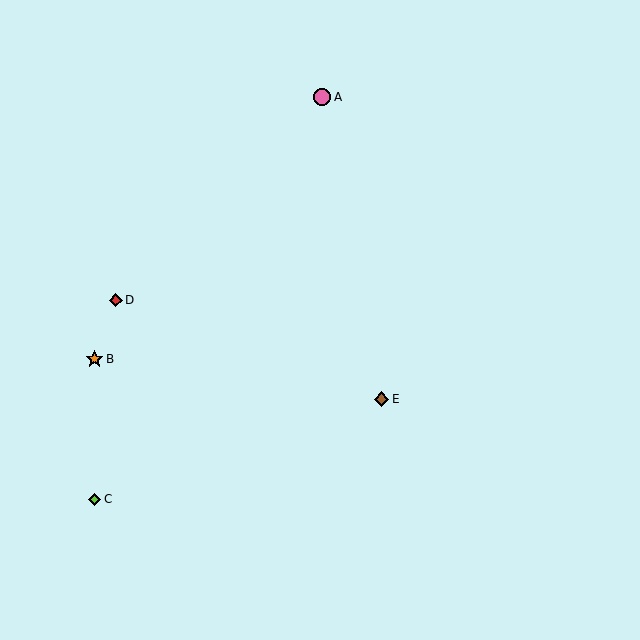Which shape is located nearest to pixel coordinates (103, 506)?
The lime diamond (labeled C) at (95, 499) is nearest to that location.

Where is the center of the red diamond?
The center of the red diamond is at (116, 300).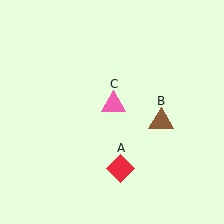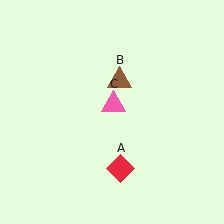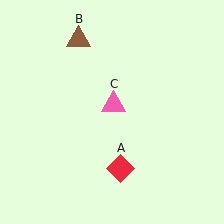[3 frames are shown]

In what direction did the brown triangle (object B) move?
The brown triangle (object B) moved up and to the left.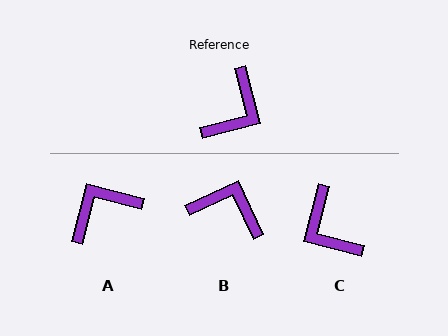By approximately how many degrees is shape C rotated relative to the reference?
Approximately 119 degrees clockwise.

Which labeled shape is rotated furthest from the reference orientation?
A, about 152 degrees away.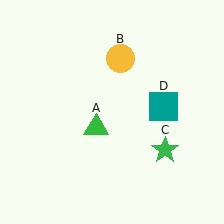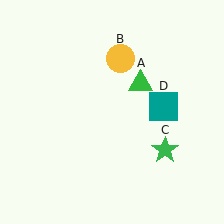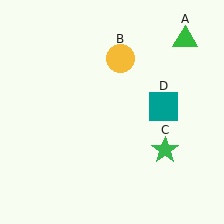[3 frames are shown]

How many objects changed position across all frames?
1 object changed position: green triangle (object A).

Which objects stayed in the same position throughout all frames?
Yellow circle (object B) and green star (object C) and teal square (object D) remained stationary.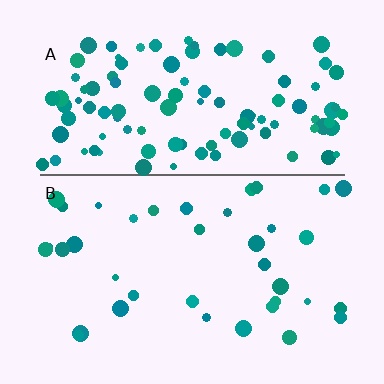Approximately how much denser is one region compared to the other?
Approximately 2.9× — region A over region B.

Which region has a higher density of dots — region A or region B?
A (the top).